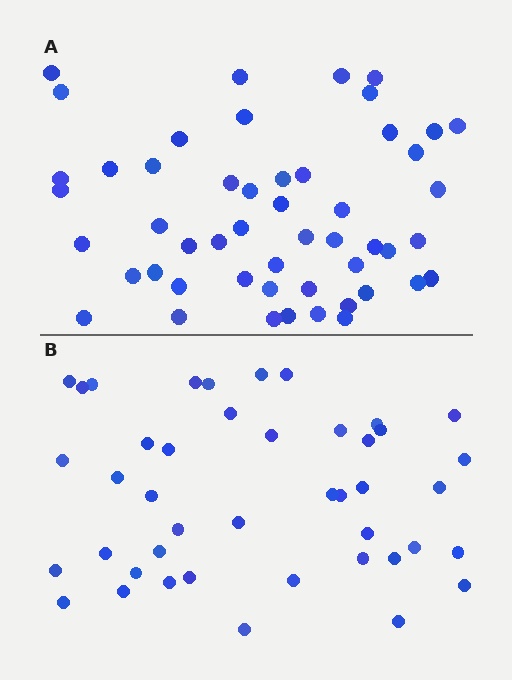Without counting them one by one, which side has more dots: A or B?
Region A (the top region) has more dots.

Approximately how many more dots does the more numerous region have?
Region A has roughly 8 or so more dots than region B.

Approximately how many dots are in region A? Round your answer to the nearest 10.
About 50 dots. (The exact count is 51, which rounds to 50.)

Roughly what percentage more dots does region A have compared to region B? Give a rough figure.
About 20% more.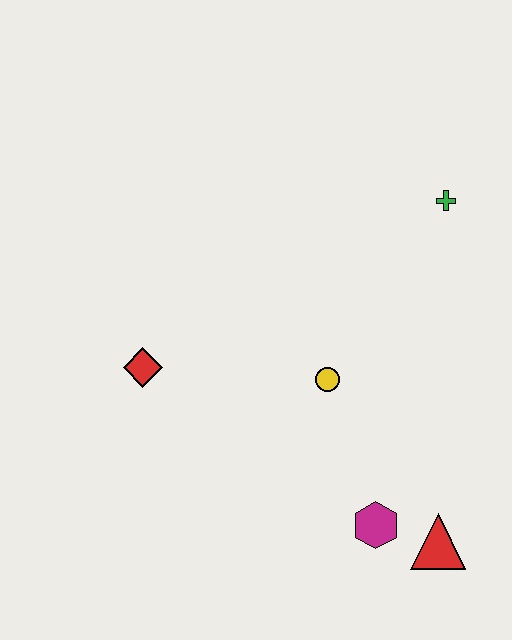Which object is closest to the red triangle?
The magenta hexagon is closest to the red triangle.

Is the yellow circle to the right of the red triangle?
No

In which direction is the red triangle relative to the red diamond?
The red triangle is to the right of the red diamond.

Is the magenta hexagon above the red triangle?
Yes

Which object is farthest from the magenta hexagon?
The green cross is farthest from the magenta hexagon.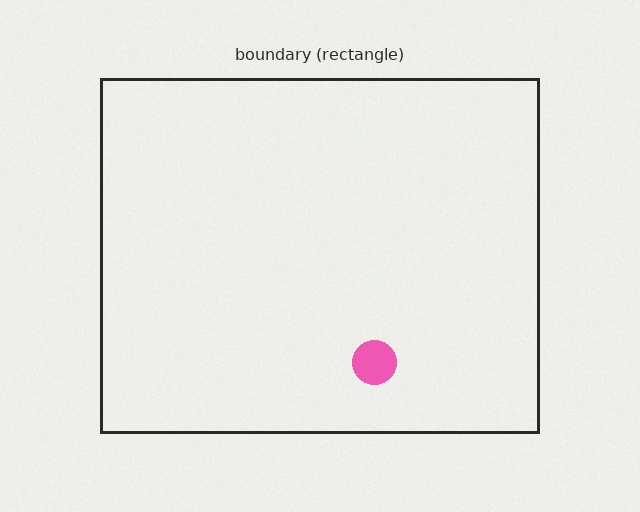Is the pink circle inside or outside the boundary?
Inside.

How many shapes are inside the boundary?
1 inside, 0 outside.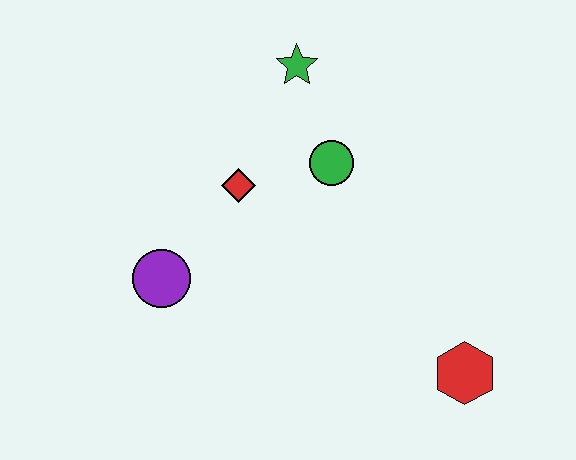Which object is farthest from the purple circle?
The red hexagon is farthest from the purple circle.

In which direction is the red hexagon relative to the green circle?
The red hexagon is below the green circle.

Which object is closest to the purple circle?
The red diamond is closest to the purple circle.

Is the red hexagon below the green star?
Yes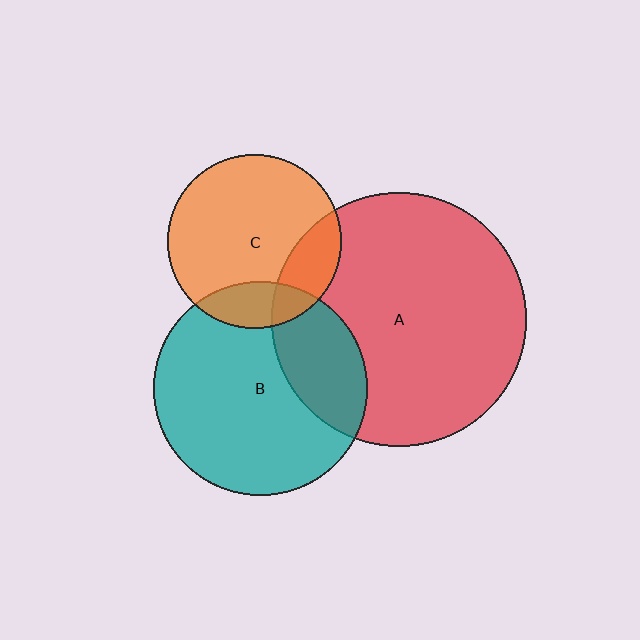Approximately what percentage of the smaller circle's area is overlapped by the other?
Approximately 20%.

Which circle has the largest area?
Circle A (red).